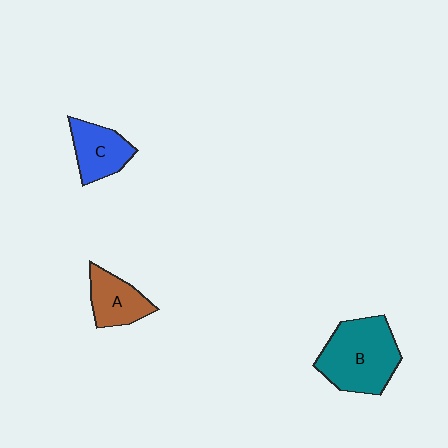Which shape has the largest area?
Shape B (teal).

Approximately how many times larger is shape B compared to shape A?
Approximately 1.9 times.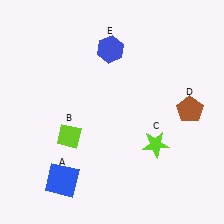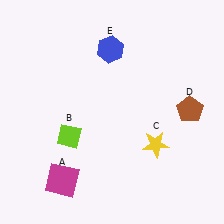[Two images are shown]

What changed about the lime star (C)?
In Image 1, C is lime. In Image 2, it changed to yellow.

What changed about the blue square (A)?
In Image 1, A is blue. In Image 2, it changed to magenta.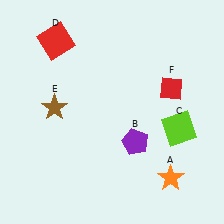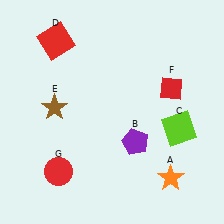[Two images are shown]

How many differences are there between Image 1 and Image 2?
There is 1 difference between the two images.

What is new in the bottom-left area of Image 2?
A red circle (G) was added in the bottom-left area of Image 2.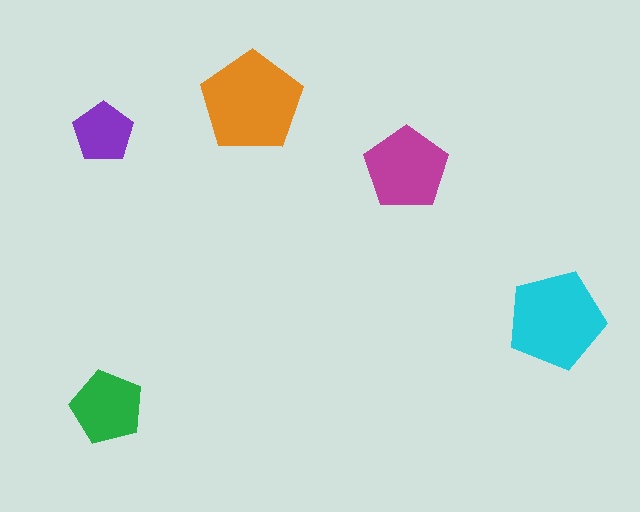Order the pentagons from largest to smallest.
the orange one, the cyan one, the magenta one, the green one, the purple one.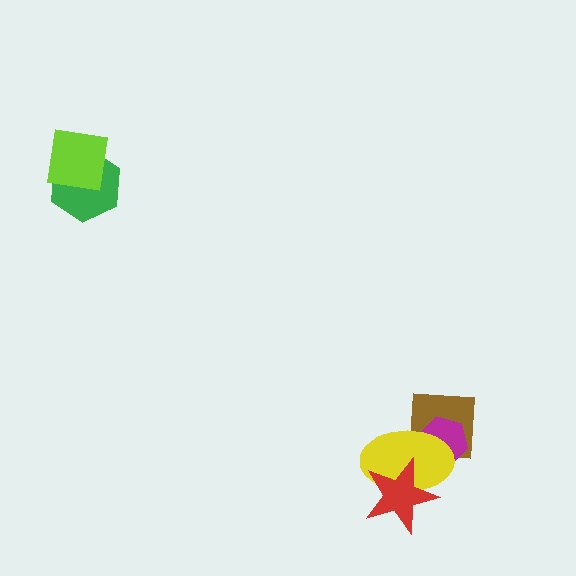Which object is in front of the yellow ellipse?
The red star is in front of the yellow ellipse.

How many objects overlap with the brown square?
2 objects overlap with the brown square.